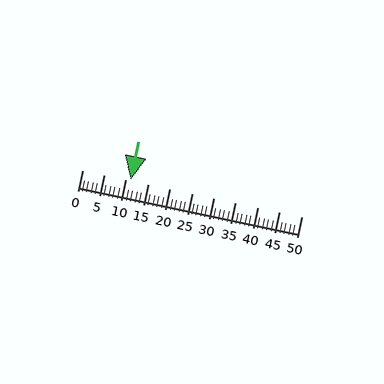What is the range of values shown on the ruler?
The ruler shows values from 0 to 50.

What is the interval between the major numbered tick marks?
The major tick marks are spaced 5 units apart.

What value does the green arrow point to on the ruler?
The green arrow points to approximately 11.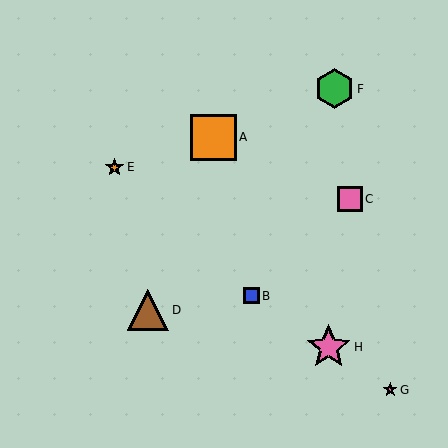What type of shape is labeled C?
Shape C is a pink square.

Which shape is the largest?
The orange square (labeled A) is the largest.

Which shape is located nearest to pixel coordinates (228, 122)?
The orange square (labeled A) at (213, 137) is nearest to that location.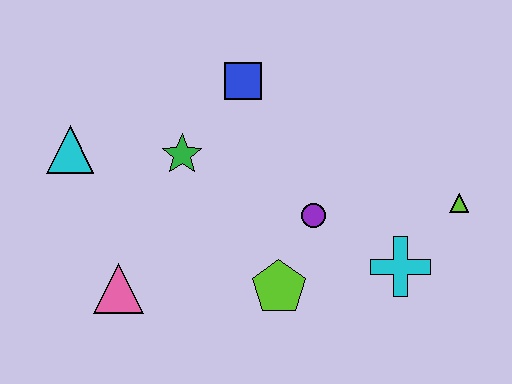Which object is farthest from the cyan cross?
The cyan triangle is farthest from the cyan cross.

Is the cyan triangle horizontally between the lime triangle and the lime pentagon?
No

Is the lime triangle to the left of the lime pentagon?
No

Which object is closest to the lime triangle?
The cyan cross is closest to the lime triangle.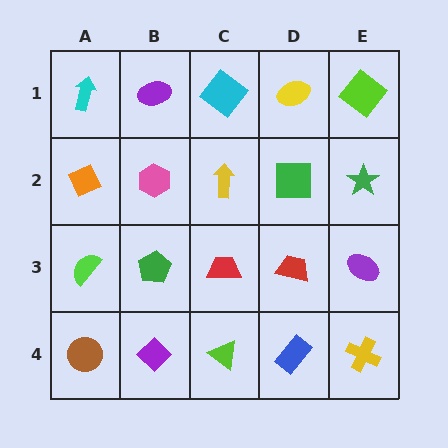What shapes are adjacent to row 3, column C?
A yellow arrow (row 2, column C), a lime triangle (row 4, column C), a green pentagon (row 3, column B), a red trapezoid (row 3, column D).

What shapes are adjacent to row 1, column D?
A green square (row 2, column D), a cyan diamond (row 1, column C), a lime diamond (row 1, column E).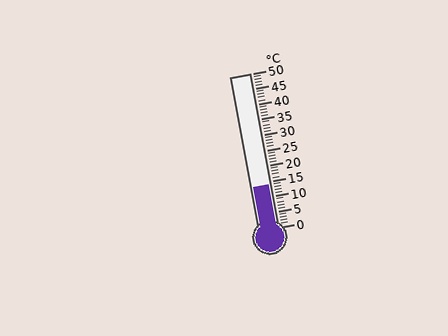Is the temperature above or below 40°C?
The temperature is below 40°C.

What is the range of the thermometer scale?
The thermometer scale ranges from 0°C to 50°C.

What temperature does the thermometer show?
The thermometer shows approximately 14°C.